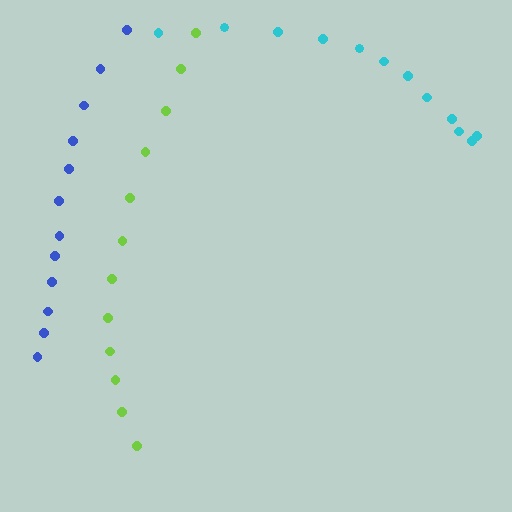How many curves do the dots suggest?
There are 3 distinct paths.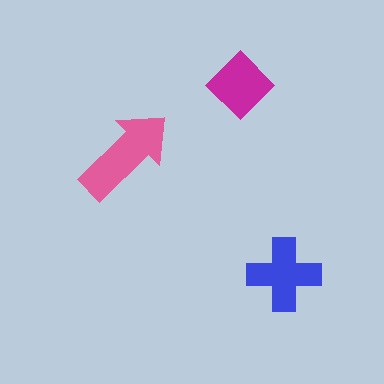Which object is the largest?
The pink arrow.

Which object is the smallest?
The magenta diamond.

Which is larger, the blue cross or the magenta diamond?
The blue cross.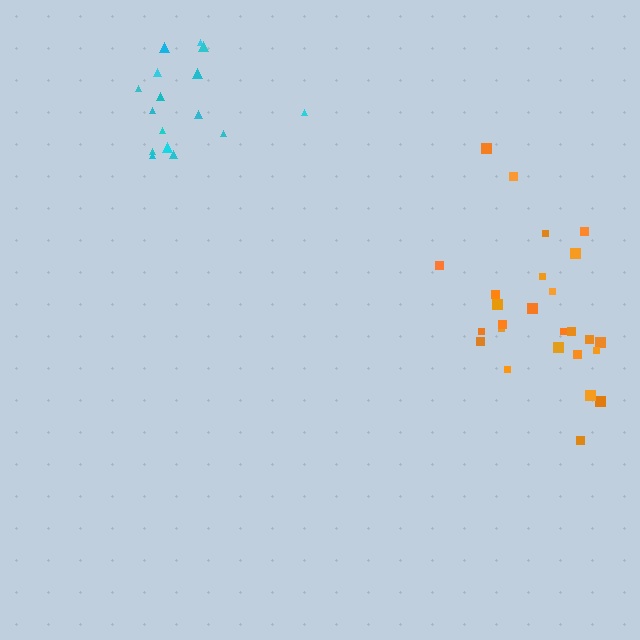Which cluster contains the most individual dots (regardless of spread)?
Orange (26).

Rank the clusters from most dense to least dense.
cyan, orange.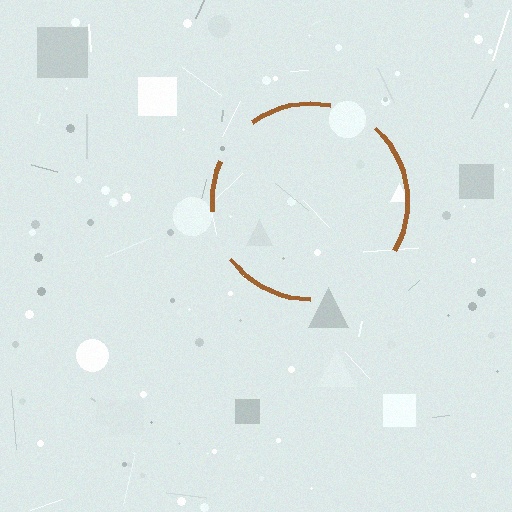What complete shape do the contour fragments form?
The contour fragments form a circle.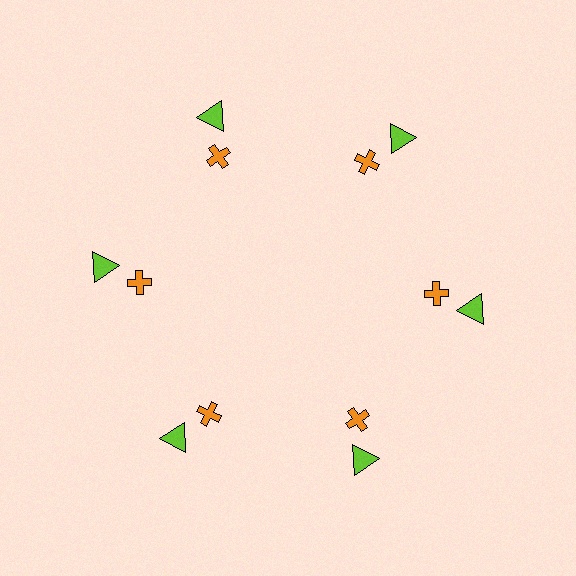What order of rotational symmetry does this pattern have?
This pattern has 6-fold rotational symmetry.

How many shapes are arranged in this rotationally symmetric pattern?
There are 12 shapes, arranged in 6 groups of 2.